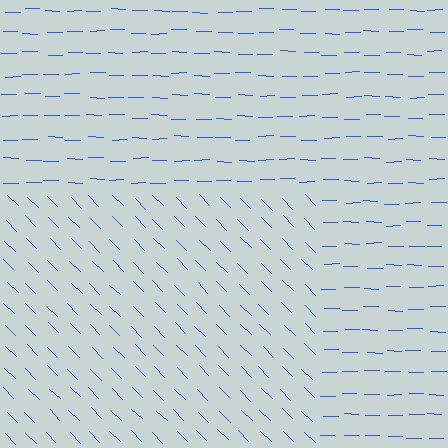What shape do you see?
I see a rectangle.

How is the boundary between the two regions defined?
The boundary is defined purely by a change in line orientation (approximately 45 degrees difference). All lines are the same color and thickness.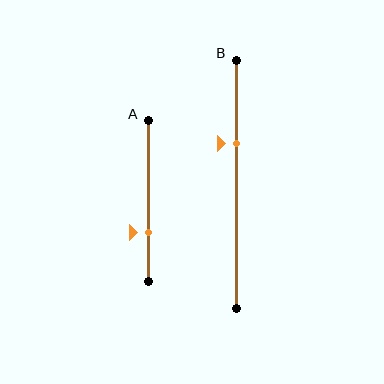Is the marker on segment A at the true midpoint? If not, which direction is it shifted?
No, the marker on segment A is shifted downward by about 19% of the segment length.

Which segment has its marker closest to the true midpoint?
Segment B has its marker closest to the true midpoint.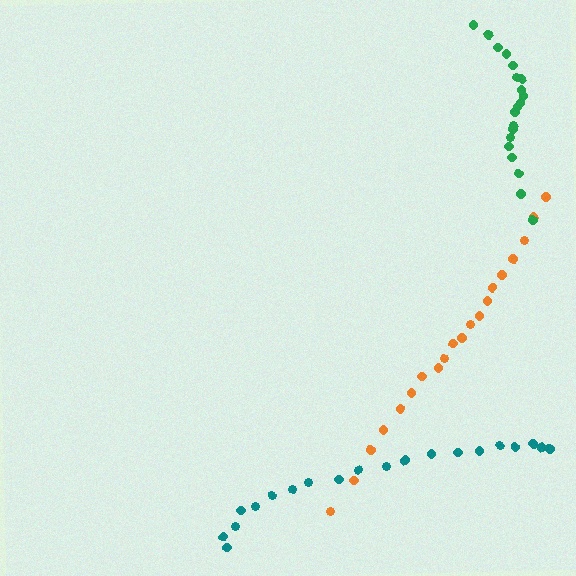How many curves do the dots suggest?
There are 3 distinct paths.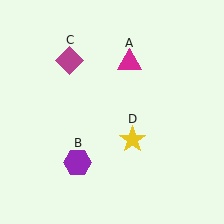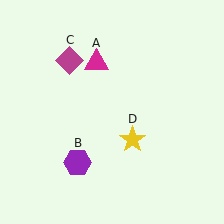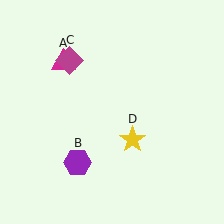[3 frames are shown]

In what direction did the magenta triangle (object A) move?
The magenta triangle (object A) moved left.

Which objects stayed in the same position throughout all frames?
Purple hexagon (object B) and magenta diamond (object C) and yellow star (object D) remained stationary.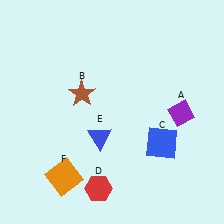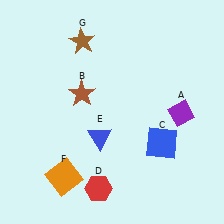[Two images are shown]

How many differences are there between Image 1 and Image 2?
There is 1 difference between the two images.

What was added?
A brown star (G) was added in Image 2.